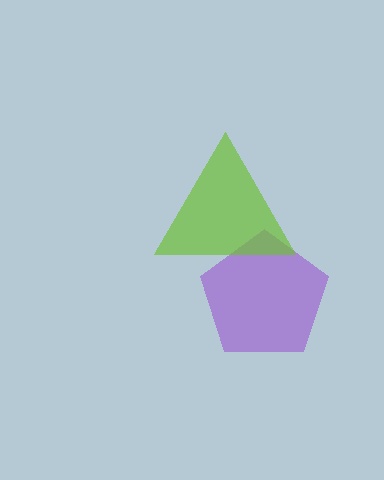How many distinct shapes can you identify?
There are 2 distinct shapes: a purple pentagon, a lime triangle.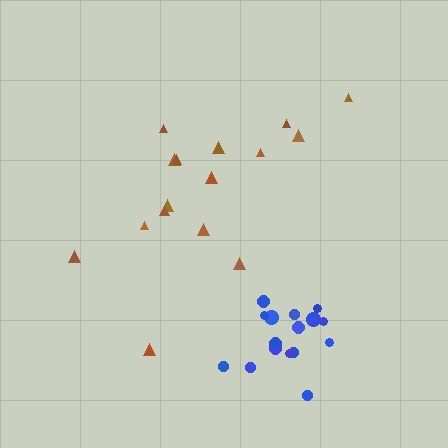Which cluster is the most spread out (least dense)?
Brown.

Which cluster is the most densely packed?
Blue.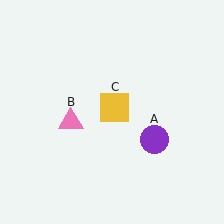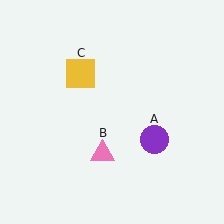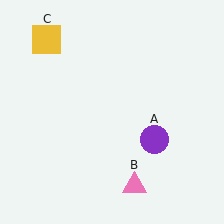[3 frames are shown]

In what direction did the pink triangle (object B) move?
The pink triangle (object B) moved down and to the right.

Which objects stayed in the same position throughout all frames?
Purple circle (object A) remained stationary.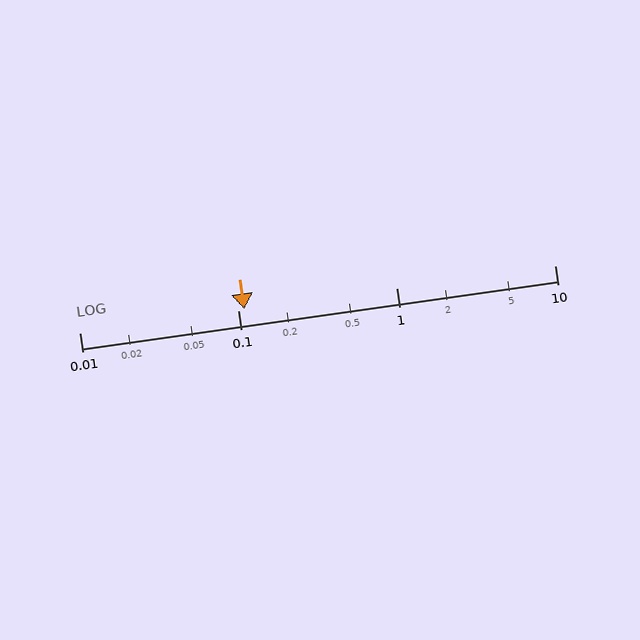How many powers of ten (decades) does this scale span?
The scale spans 3 decades, from 0.01 to 10.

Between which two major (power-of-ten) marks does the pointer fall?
The pointer is between 0.1 and 1.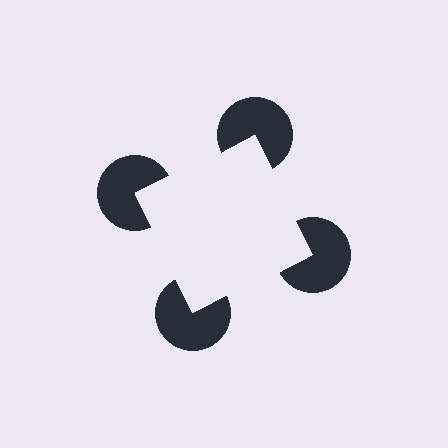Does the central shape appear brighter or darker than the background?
It typically appears slightly brighter than the background, even though no actual brightness change is drawn.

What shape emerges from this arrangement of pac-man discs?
An illusory square — its edges are inferred from the aligned wedge cuts in the pac-man discs, not physically drawn.